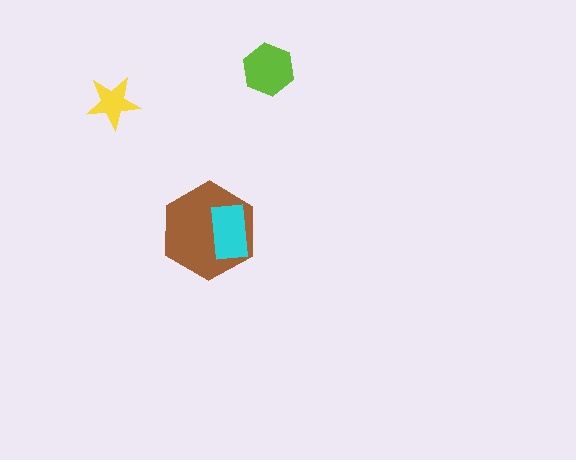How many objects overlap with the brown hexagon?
1 object overlaps with the brown hexagon.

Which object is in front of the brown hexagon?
The cyan rectangle is in front of the brown hexagon.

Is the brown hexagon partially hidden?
Yes, it is partially covered by another shape.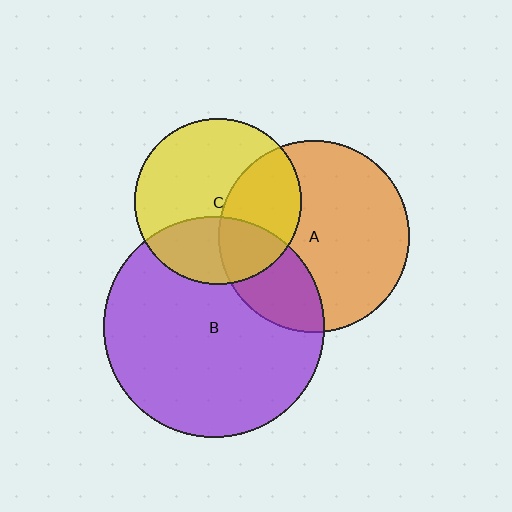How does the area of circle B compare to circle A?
Approximately 1.3 times.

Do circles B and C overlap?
Yes.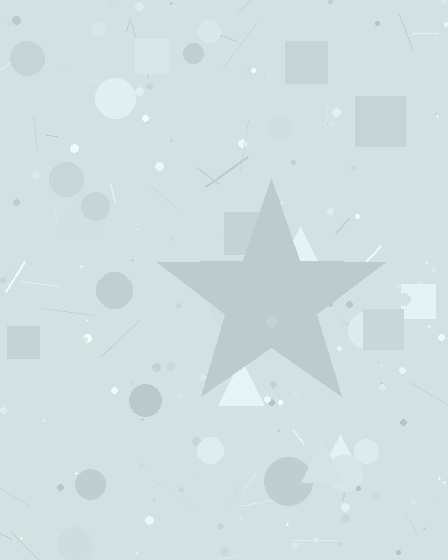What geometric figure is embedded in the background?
A star is embedded in the background.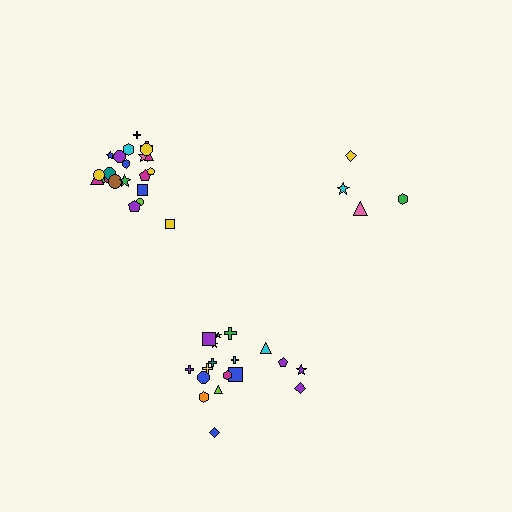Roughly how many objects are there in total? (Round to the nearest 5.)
Roughly 45 objects in total.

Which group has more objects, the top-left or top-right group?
The top-left group.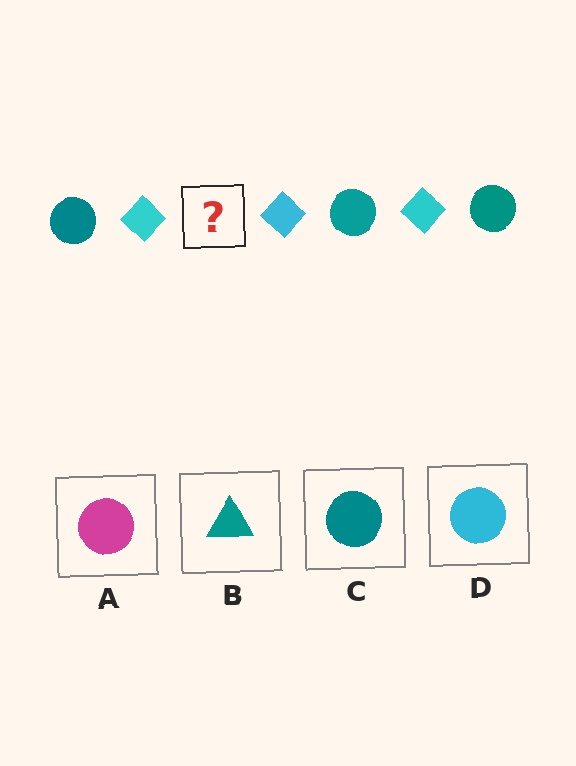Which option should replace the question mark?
Option C.